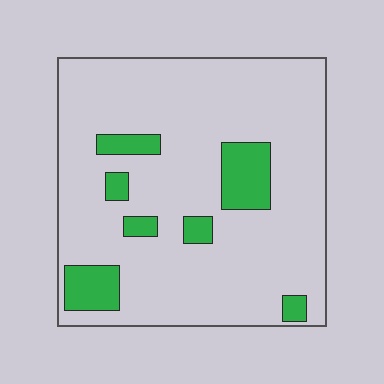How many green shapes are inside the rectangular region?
7.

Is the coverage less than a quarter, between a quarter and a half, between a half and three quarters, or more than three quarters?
Less than a quarter.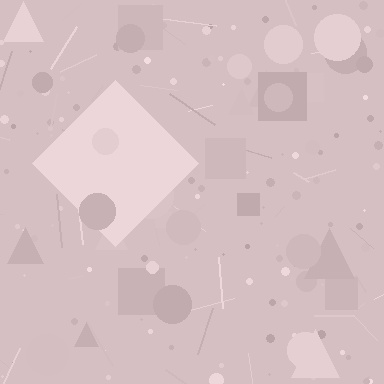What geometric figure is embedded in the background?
A diamond is embedded in the background.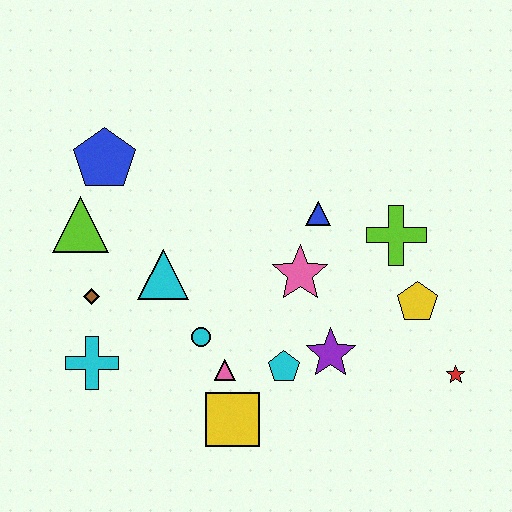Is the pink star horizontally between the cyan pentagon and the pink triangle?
No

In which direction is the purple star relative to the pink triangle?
The purple star is to the right of the pink triangle.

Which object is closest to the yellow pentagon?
The lime cross is closest to the yellow pentagon.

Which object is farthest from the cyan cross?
The red star is farthest from the cyan cross.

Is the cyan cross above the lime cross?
No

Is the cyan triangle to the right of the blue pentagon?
Yes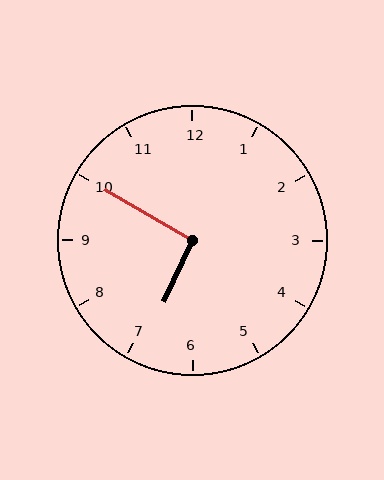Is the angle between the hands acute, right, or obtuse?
It is right.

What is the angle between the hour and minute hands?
Approximately 95 degrees.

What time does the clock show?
6:50.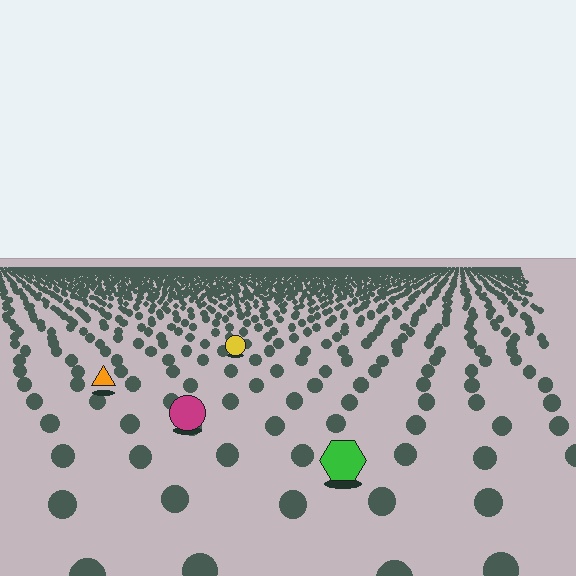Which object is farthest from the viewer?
The yellow circle is farthest from the viewer. It appears smaller and the ground texture around it is denser.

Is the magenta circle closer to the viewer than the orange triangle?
Yes. The magenta circle is closer — you can tell from the texture gradient: the ground texture is coarser near it.